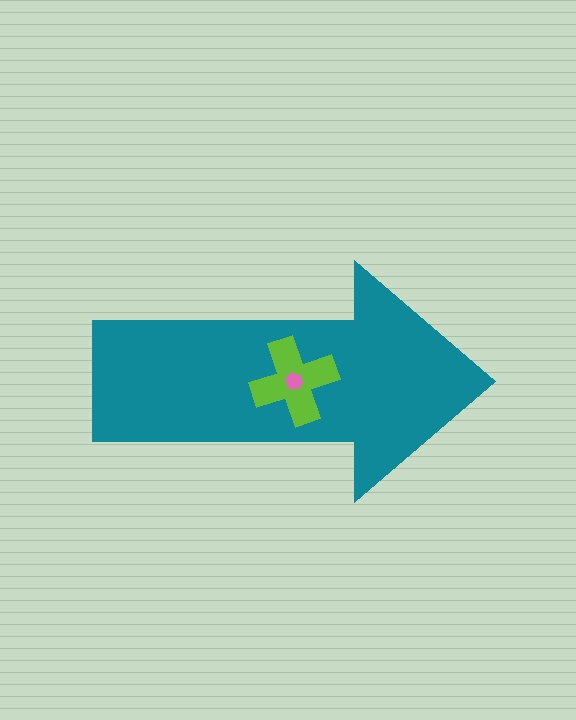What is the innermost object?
The pink hexagon.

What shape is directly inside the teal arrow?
The lime cross.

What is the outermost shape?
The teal arrow.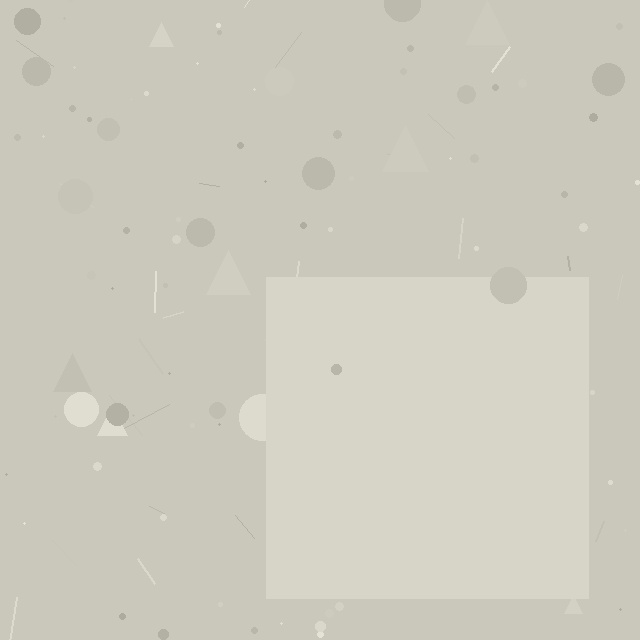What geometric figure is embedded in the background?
A square is embedded in the background.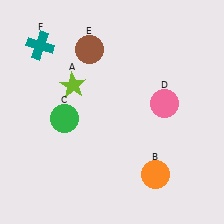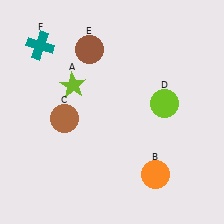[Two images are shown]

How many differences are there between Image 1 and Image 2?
There are 2 differences between the two images.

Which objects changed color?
C changed from green to brown. D changed from pink to lime.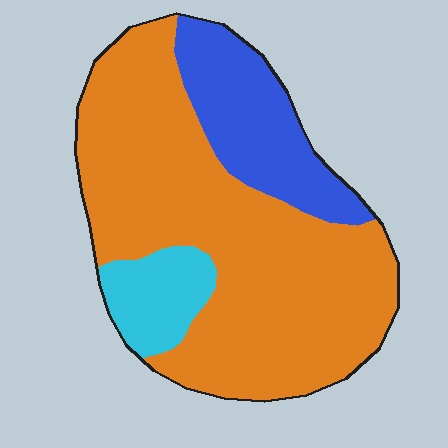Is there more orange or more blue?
Orange.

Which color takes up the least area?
Cyan, at roughly 10%.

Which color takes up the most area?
Orange, at roughly 70%.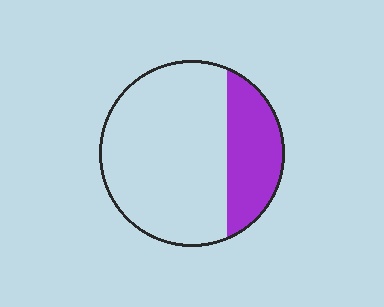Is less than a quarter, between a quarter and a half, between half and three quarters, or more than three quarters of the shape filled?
Between a quarter and a half.